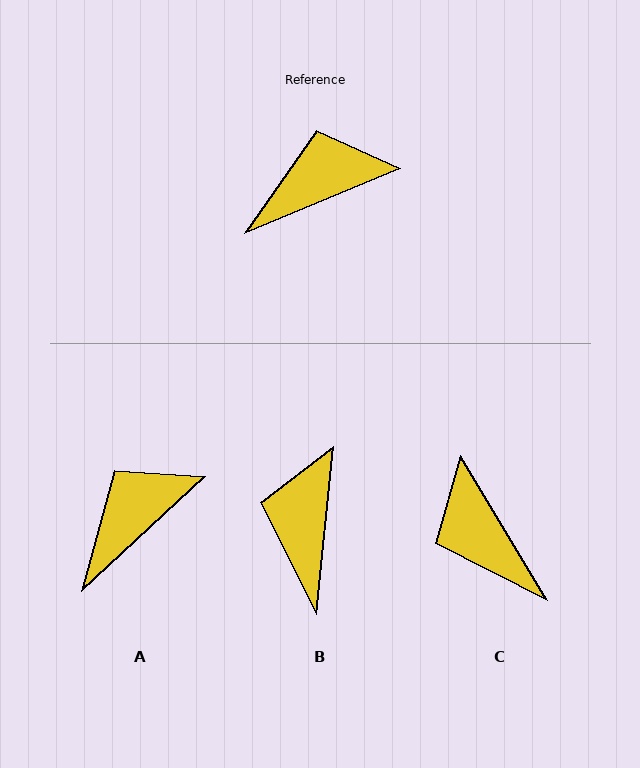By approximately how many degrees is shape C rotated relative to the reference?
Approximately 98 degrees counter-clockwise.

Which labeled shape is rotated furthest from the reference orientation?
C, about 98 degrees away.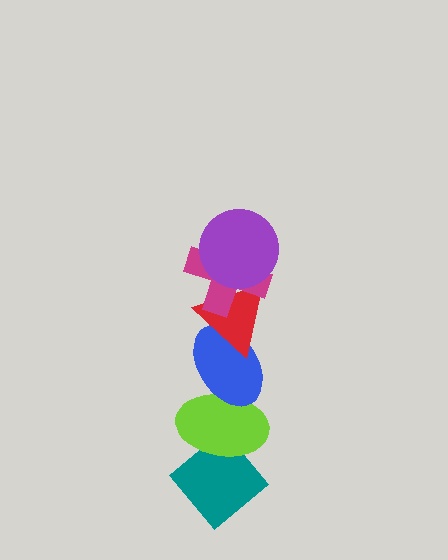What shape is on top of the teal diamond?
The lime ellipse is on top of the teal diamond.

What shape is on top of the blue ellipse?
The red triangle is on top of the blue ellipse.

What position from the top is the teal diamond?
The teal diamond is 6th from the top.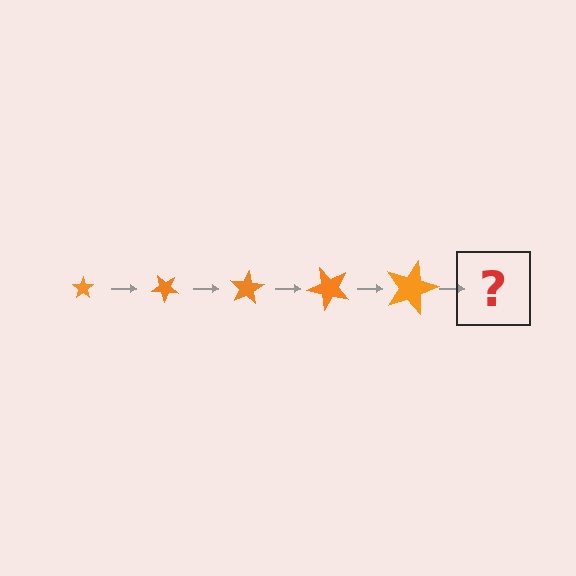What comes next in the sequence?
The next element should be a star, larger than the previous one and rotated 200 degrees from the start.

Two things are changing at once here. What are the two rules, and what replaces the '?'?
The two rules are that the star grows larger each step and it rotates 40 degrees each step. The '?' should be a star, larger than the previous one and rotated 200 degrees from the start.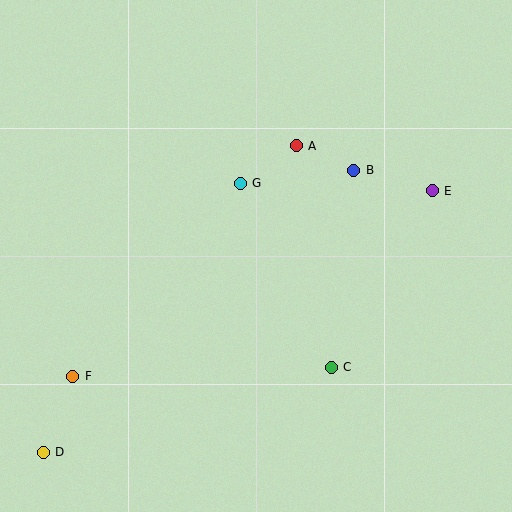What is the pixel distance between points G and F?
The distance between G and F is 255 pixels.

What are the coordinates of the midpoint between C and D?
The midpoint between C and D is at (187, 410).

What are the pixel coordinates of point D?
Point D is at (43, 452).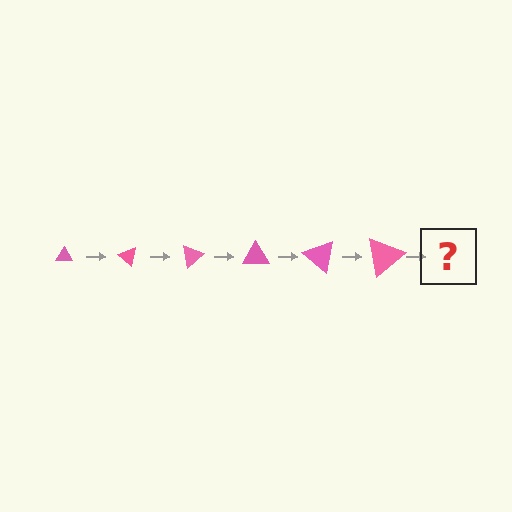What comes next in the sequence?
The next element should be a triangle, larger than the previous one and rotated 240 degrees from the start.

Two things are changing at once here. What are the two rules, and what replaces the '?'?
The two rules are that the triangle grows larger each step and it rotates 40 degrees each step. The '?' should be a triangle, larger than the previous one and rotated 240 degrees from the start.